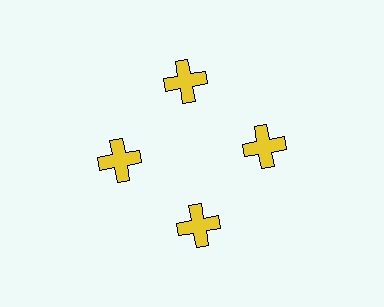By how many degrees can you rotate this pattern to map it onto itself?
The pattern maps onto itself every 90 degrees of rotation.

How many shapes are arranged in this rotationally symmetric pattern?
There are 4 shapes, arranged in 4 groups of 1.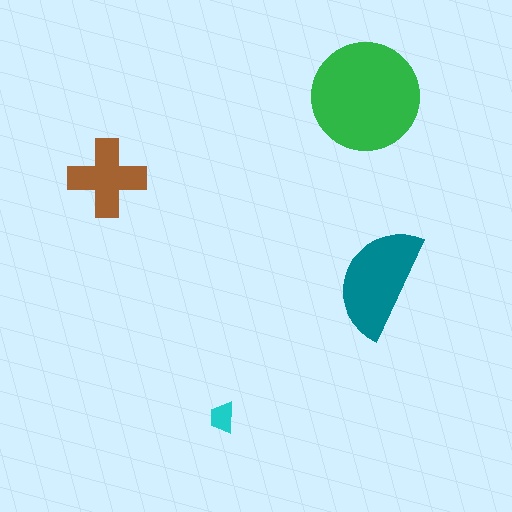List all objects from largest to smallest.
The green circle, the teal semicircle, the brown cross, the cyan trapezoid.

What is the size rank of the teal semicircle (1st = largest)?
2nd.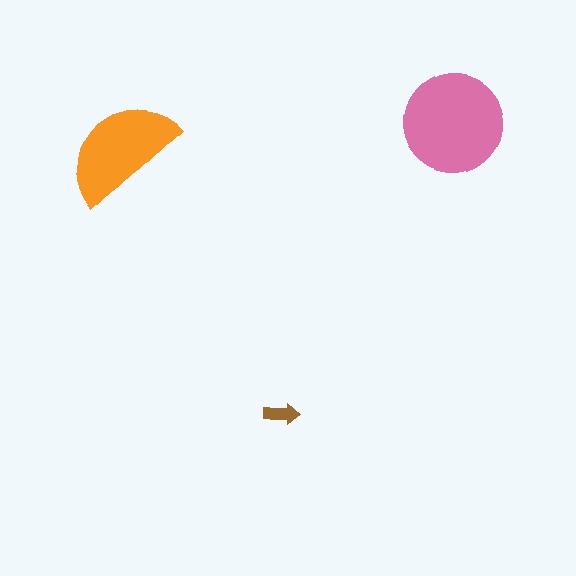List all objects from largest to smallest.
The pink circle, the orange semicircle, the brown arrow.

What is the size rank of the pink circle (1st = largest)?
1st.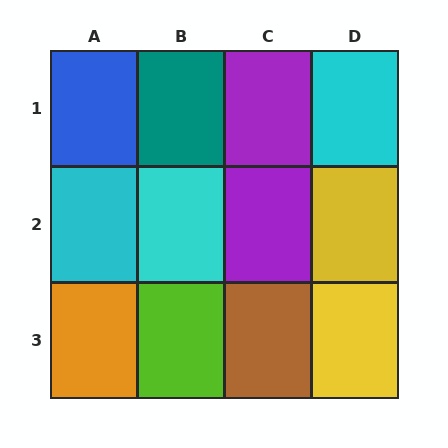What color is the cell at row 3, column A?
Orange.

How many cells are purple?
2 cells are purple.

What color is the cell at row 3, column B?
Lime.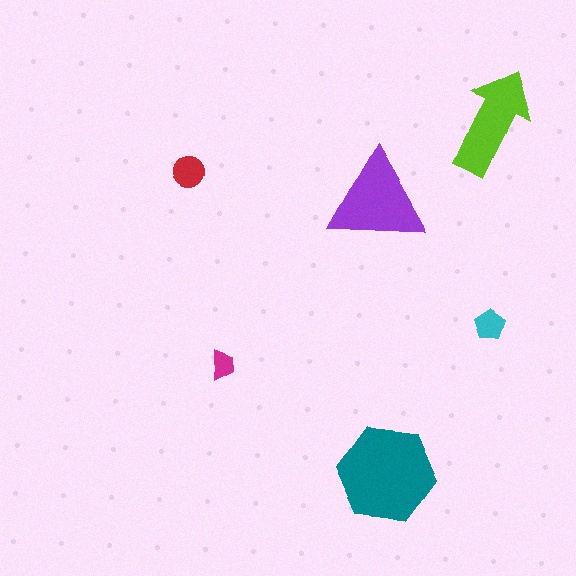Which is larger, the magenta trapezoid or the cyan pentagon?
The cyan pentagon.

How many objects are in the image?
There are 6 objects in the image.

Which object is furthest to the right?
The cyan pentagon is rightmost.